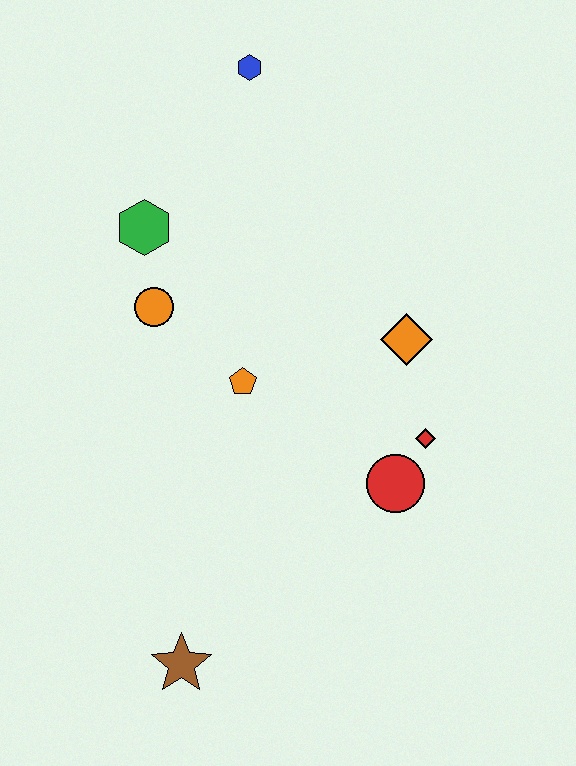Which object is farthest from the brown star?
The blue hexagon is farthest from the brown star.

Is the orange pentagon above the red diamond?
Yes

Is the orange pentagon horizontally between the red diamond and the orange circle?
Yes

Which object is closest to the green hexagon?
The orange circle is closest to the green hexagon.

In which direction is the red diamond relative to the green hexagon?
The red diamond is to the right of the green hexagon.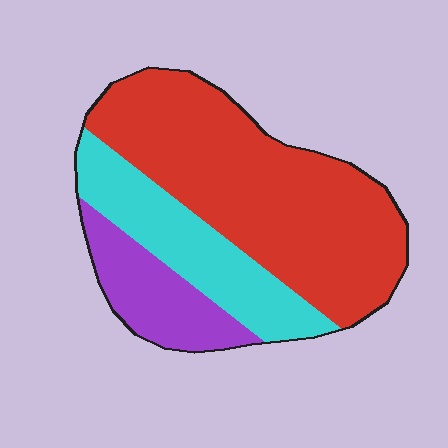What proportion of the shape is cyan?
Cyan takes up about one quarter (1/4) of the shape.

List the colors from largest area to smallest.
From largest to smallest: red, cyan, purple.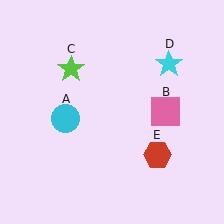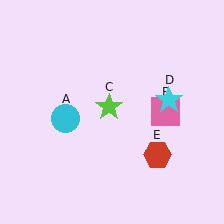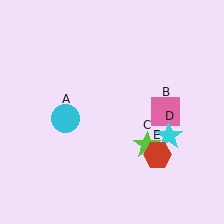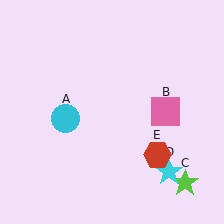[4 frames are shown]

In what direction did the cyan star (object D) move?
The cyan star (object D) moved down.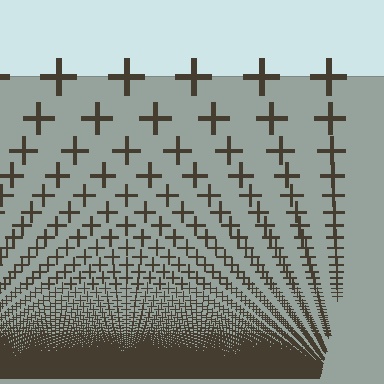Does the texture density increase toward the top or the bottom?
Density increases toward the bottom.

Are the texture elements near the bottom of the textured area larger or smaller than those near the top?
Smaller. The gradient is inverted — elements near the bottom are smaller and denser.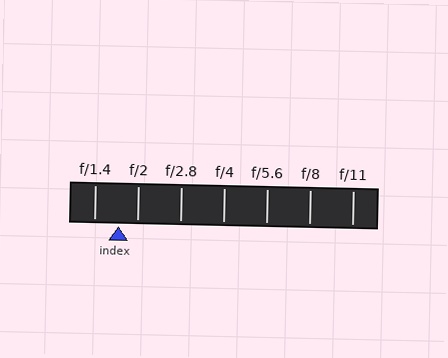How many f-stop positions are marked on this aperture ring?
There are 7 f-stop positions marked.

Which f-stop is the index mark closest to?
The index mark is closest to f/2.